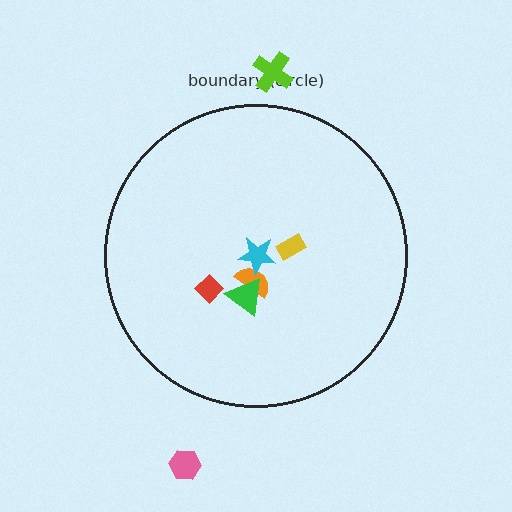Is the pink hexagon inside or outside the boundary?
Outside.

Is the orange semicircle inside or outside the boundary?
Inside.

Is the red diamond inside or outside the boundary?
Inside.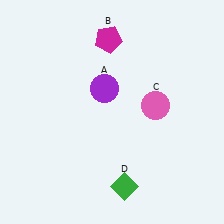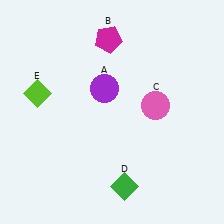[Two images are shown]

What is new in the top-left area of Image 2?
A lime diamond (E) was added in the top-left area of Image 2.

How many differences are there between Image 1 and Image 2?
There is 1 difference between the two images.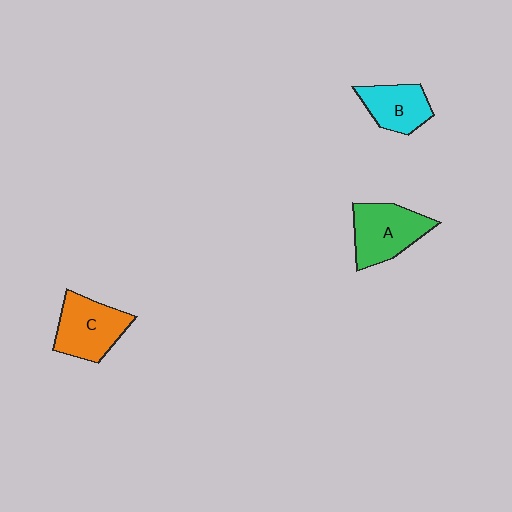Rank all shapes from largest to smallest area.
From largest to smallest: A (green), C (orange), B (cyan).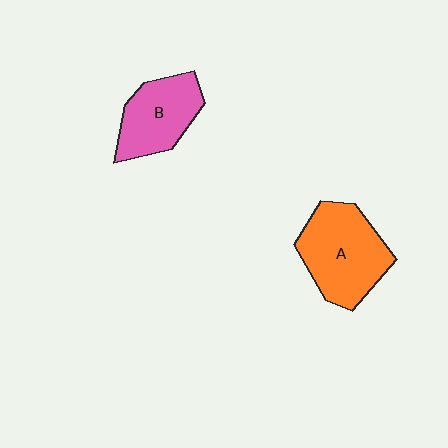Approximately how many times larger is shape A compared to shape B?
Approximately 1.3 times.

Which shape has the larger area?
Shape A (orange).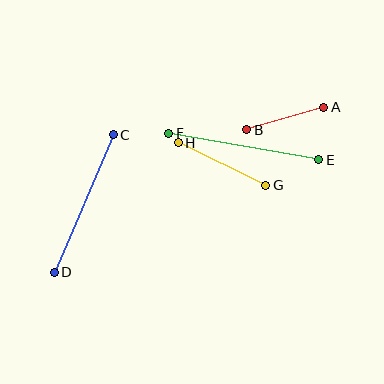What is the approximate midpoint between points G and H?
The midpoint is at approximately (222, 164) pixels.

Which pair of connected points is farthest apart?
Points E and F are farthest apart.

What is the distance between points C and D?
The distance is approximately 149 pixels.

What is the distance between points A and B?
The distance is approximately 80 pixels.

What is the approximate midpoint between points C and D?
The midpoint is at approximately (84, 203) pixels.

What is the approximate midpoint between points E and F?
The midpoint is at approximately (244, 147) pixels.